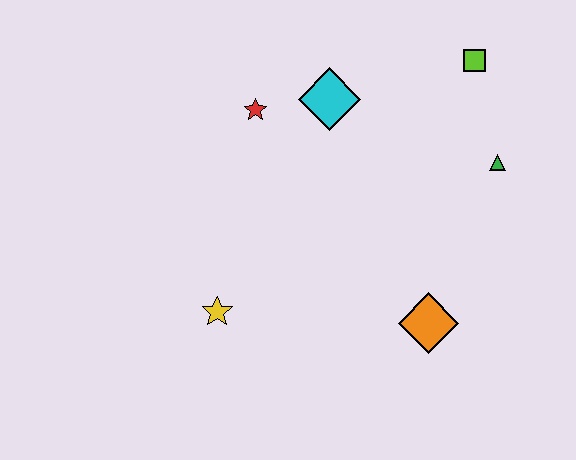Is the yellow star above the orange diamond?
Yes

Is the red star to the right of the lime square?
No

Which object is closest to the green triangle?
The lime square is closest to the green triangle.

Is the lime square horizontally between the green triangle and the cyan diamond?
Yes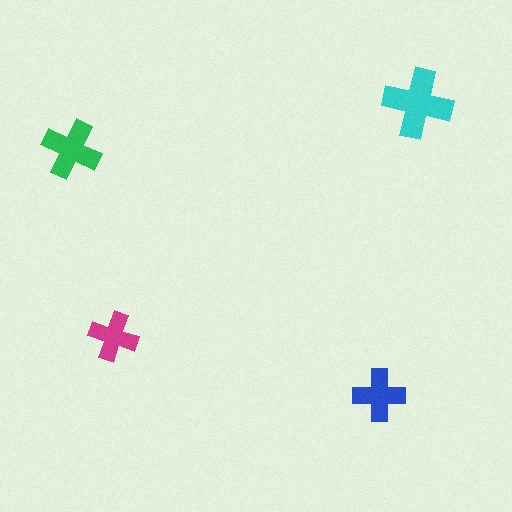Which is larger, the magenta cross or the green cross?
The green one.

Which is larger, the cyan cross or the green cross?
The cyan one.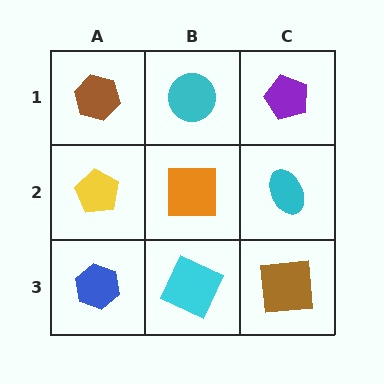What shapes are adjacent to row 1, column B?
An orange square (row 2, column B), a brown hexagon (row 1, column A), a purple pentagon (row 1, column C).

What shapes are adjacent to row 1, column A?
A yellow pentagon (row 2, column A), a cyan circle (row 1, column B).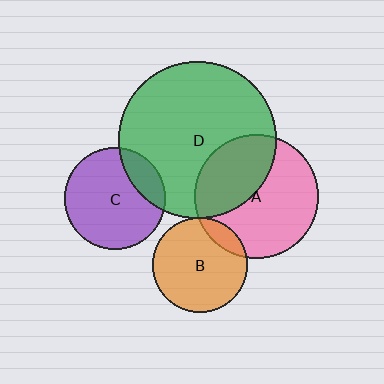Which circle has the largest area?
Circle D (green).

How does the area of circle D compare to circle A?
Approximately 1.6 times.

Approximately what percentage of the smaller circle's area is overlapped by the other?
Approximately 20%.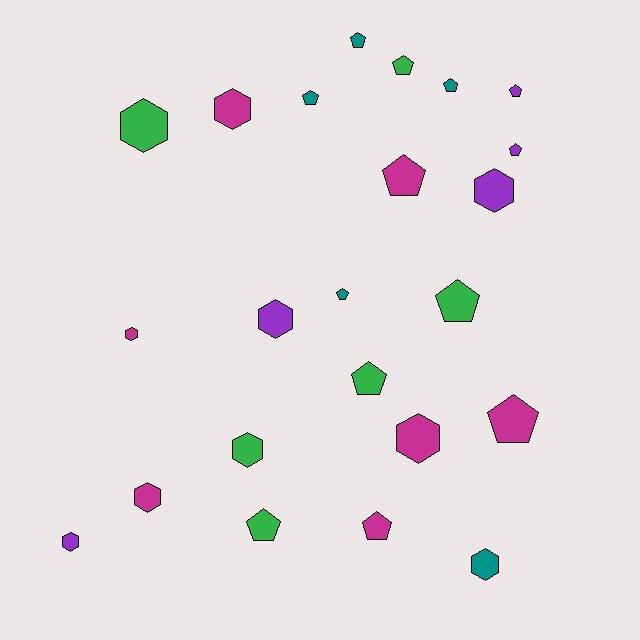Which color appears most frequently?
Magenta, with 7 objects.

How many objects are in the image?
There are 23 objects.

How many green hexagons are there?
There are 2 green hexagons.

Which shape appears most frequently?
Pentagon, with 13 objects.